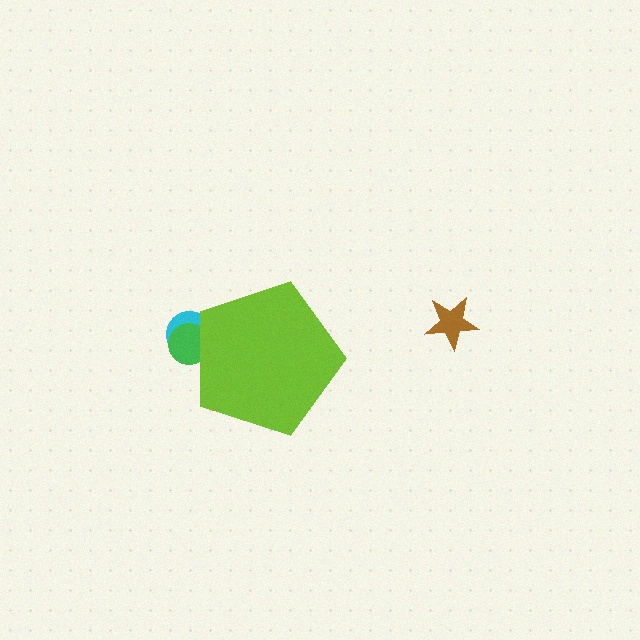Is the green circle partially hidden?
Yes, the green circle is partially hidden behind the lime pentagon.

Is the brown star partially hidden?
No, the brown star is fully visible.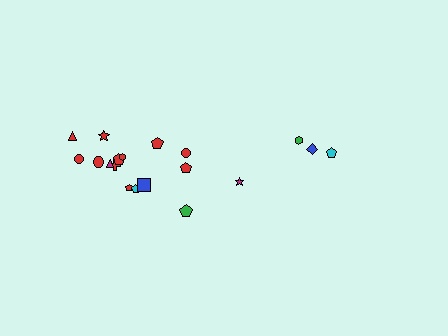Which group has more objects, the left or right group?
The left group.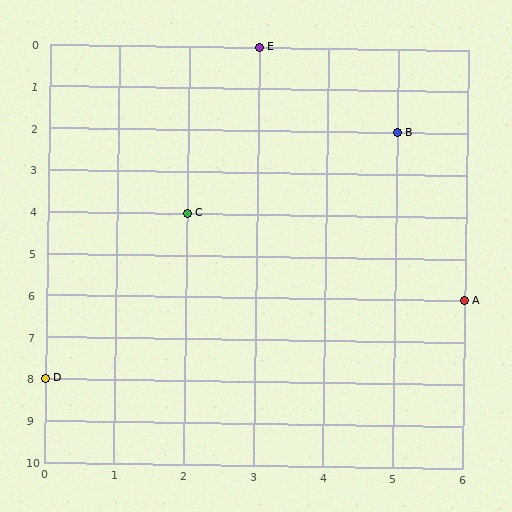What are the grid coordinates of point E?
Point E is at grid coordinates (3, 0).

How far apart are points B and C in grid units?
Points B and C are 3 columns and 2 rows apart (about 3.6 grid units diagonally).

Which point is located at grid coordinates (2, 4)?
Point C is at (2, 4).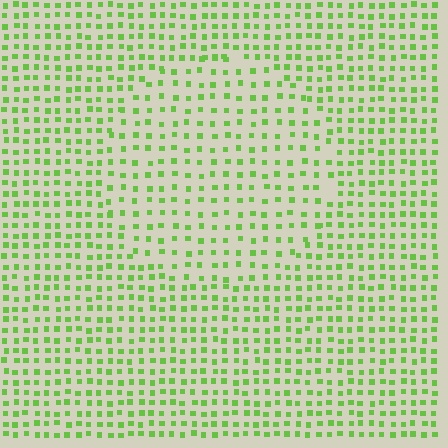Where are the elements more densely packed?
The elements are more densely packed outside the circle boundary.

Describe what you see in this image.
The image contains small lime elements arranged at two different densities. A circle-shaped region is visible where the elements are less densely packed than the surrounding area.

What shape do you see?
I see a circle.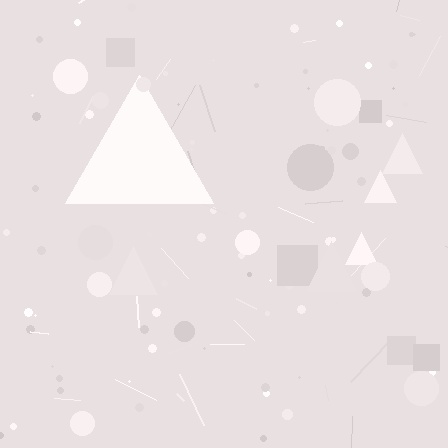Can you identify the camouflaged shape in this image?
The camouflaged shape is a triangle.